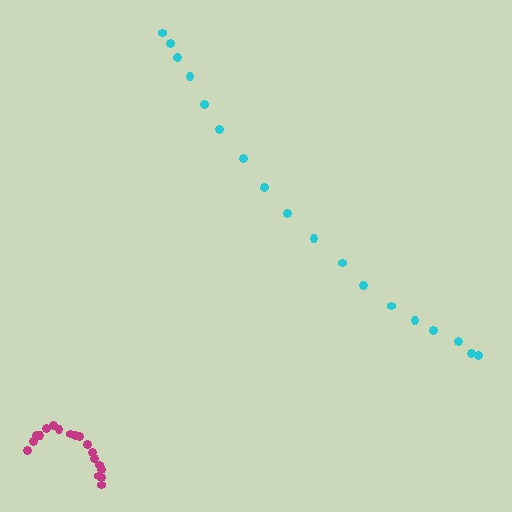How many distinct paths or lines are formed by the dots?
There are 2 distinct paths.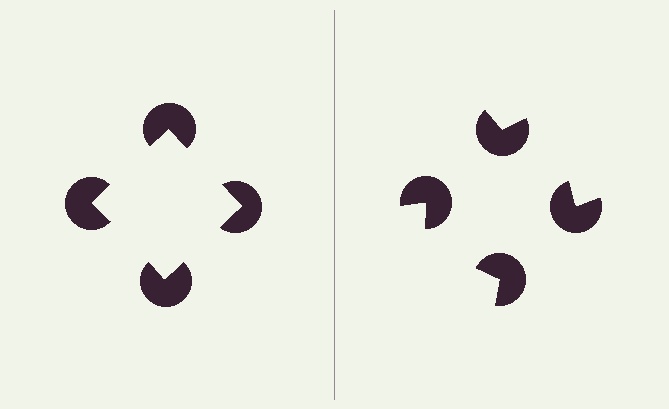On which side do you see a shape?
An illusory square appears on the left side. On the right side the wedge cuts are rotated, so no coherent shape forms.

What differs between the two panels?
The pac-man discs are positioned identically on both sides; only the wedge orientations differ. On the left they align to a square; on the right they are misaligned.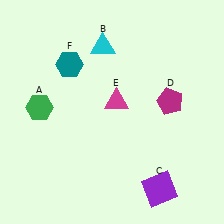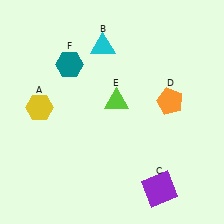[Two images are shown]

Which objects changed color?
A changed from green to yellow. D changed from magenta to orange. E changed from magenta to lime.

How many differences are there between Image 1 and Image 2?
There are 3 differences between the two images.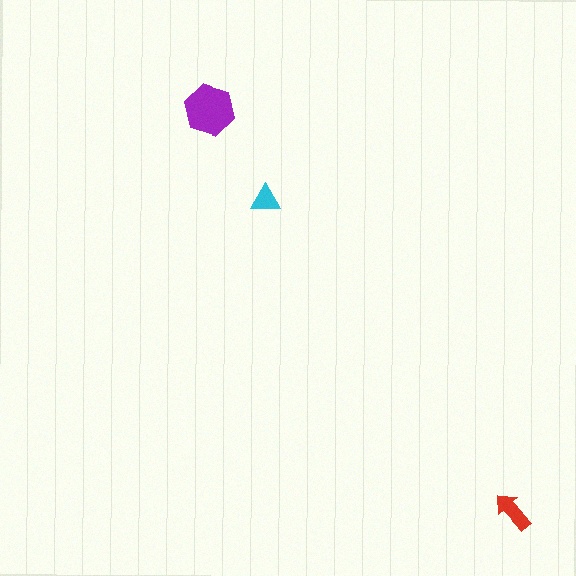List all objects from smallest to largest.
The cyan triangle, the red arrow, the purple hexagon.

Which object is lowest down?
The red arrow is bottommost.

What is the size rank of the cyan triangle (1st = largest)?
3rd.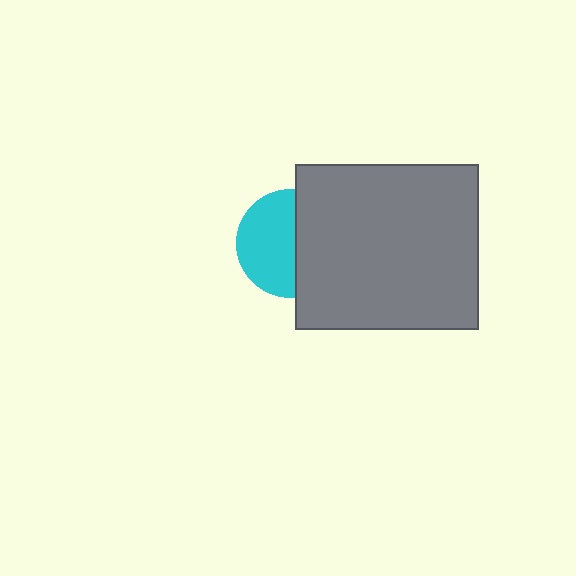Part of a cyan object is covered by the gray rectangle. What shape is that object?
It is a circle.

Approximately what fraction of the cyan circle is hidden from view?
Roughly 45% of the cyan circle is hidden behind the gray rectangle.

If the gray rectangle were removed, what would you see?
You would see the complete cyan circle.